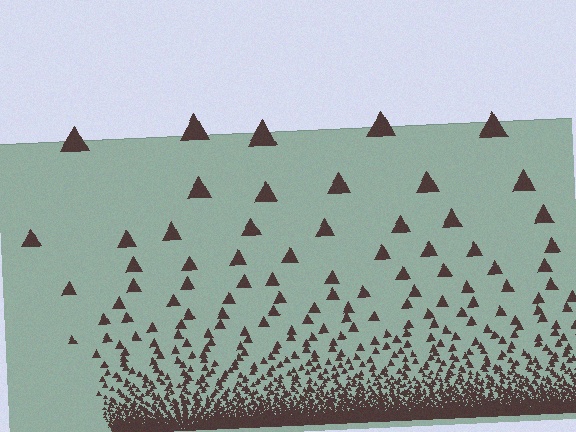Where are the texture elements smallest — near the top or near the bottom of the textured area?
Near the bottom.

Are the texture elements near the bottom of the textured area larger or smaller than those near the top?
Smaller. The gradient is inverted — elements near the bottom are smaller and denser.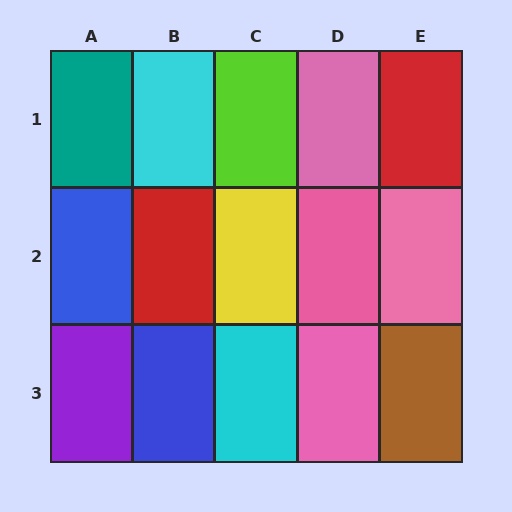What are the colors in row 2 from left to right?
Blue, red, yellow, pink, pink.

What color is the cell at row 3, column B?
Blue.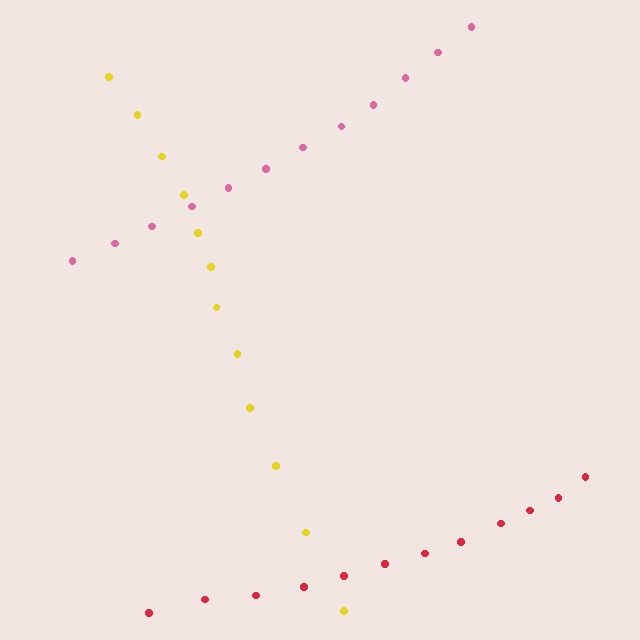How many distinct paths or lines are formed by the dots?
There are 3 distinct paths.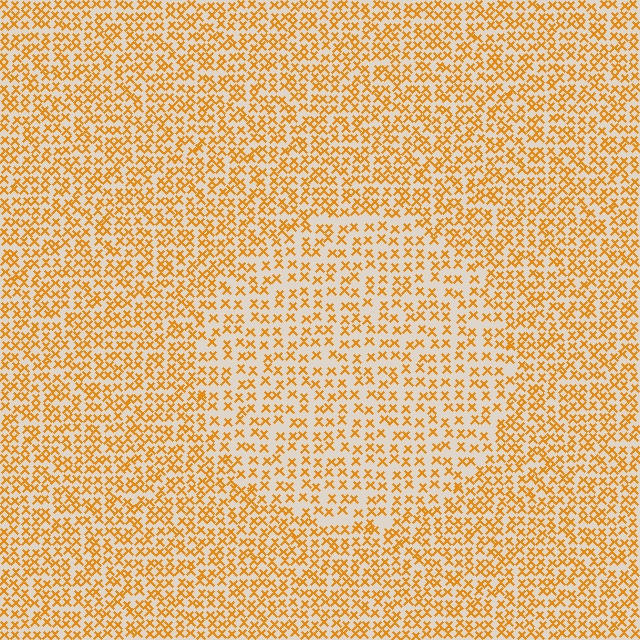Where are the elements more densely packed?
The elements are more densely packed outside the circle boundary.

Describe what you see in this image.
The image contains small orange elements arranged at two different densities. A circle-shaped region is visible where the elements are less densely packed than the surrounding area.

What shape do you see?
I see a circle.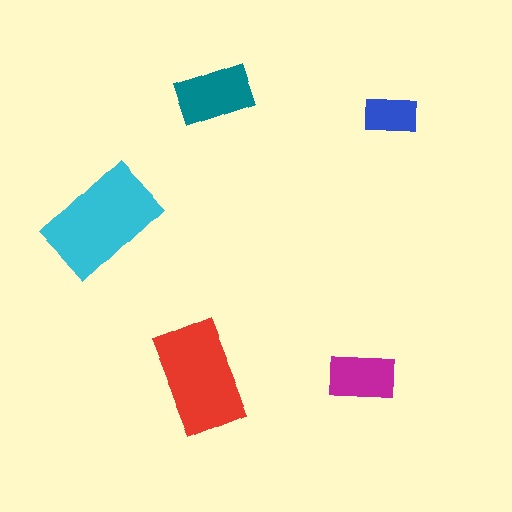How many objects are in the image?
There are 5 objects in the image.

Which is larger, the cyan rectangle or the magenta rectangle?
The cyan one.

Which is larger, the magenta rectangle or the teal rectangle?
The teal one.